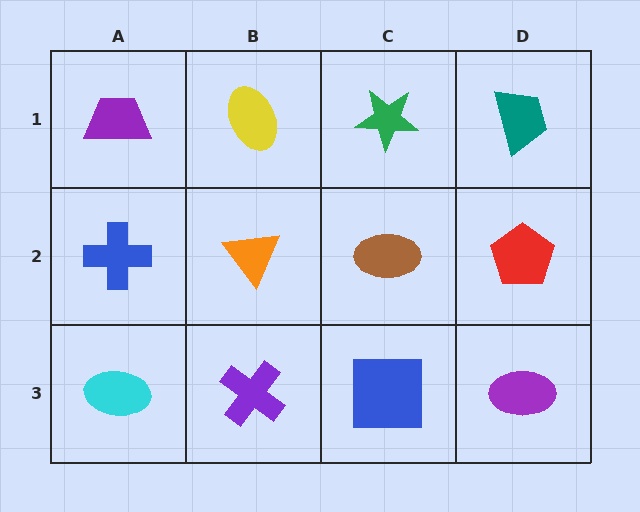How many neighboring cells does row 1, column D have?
2.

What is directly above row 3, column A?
A blue cross.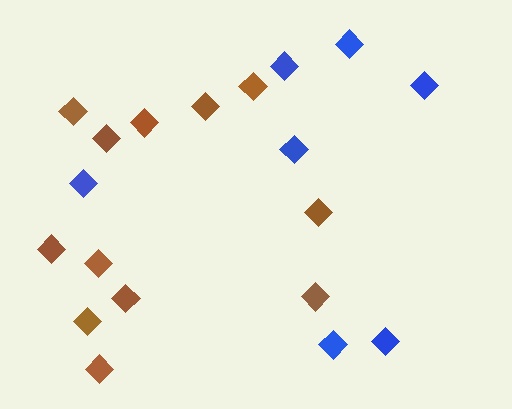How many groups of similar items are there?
There are 2 groups: one group of brown diamonds (12) and one group of blue diamonds (7).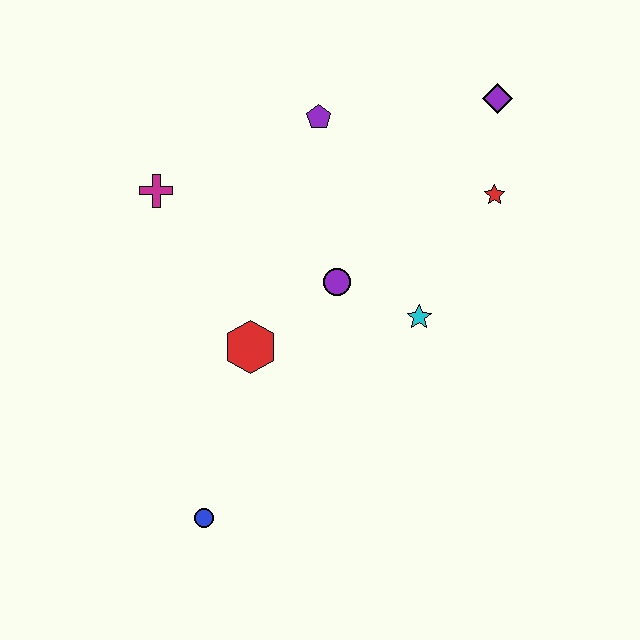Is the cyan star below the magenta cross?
Yes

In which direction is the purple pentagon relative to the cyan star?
The purple pentagon is above the cyan star.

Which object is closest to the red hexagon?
The purple circle is closest to the red hexagon.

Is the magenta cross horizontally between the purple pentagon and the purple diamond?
No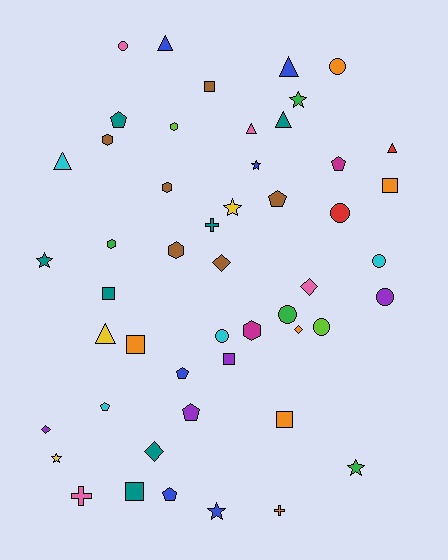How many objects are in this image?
There are 50 objects.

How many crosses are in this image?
There are 3 crosses.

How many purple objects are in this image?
There are 4 purple objects.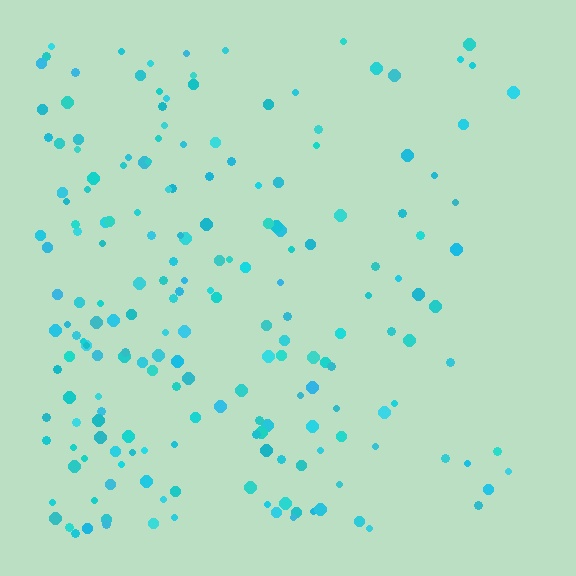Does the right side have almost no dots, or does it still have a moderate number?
Still a moderate number, just noticeably fewer than the left.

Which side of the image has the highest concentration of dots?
The left.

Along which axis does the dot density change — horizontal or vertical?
Horizontal.